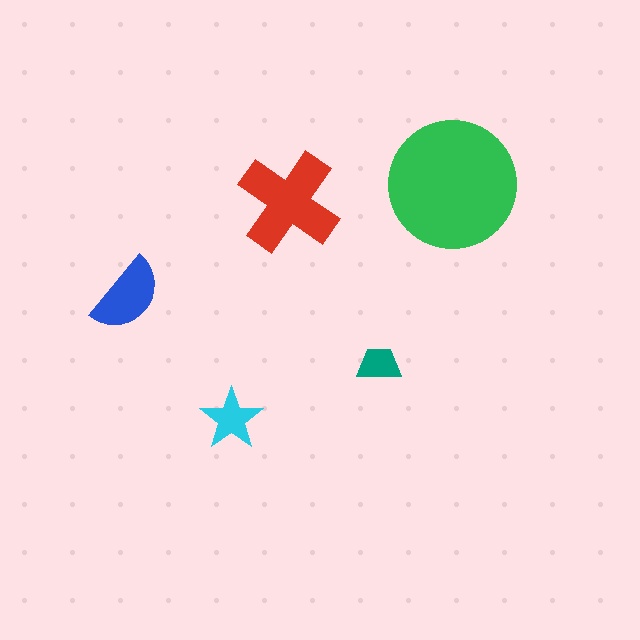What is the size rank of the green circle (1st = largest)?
1st.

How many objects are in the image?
There are 5 objects in the image.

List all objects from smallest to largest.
The teal trapezoid, the cyan star, the blue semicircle, the red cross, the green circle.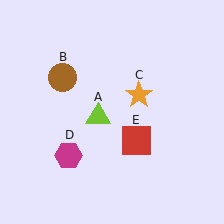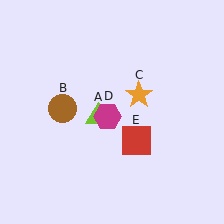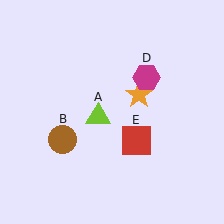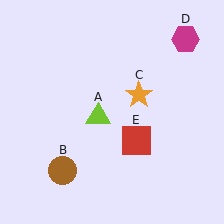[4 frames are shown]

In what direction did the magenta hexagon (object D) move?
The magenta hexagon (object D) moved up and to the right.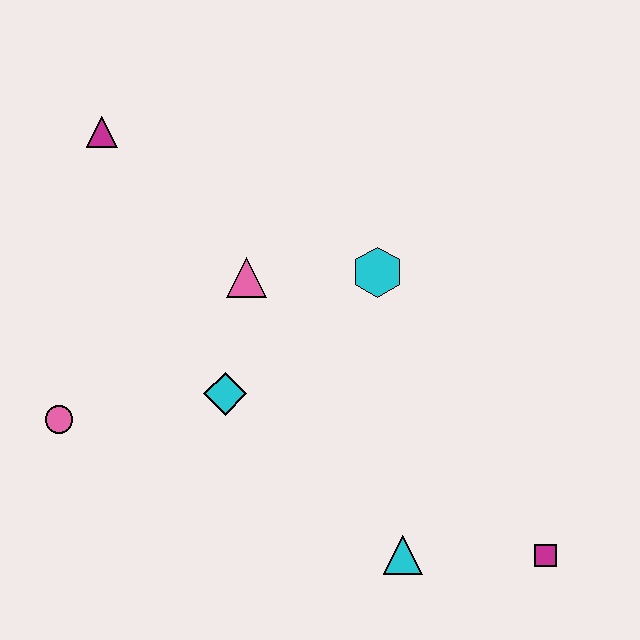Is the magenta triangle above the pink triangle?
Yes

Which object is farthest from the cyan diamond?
The magenta square is farthest from the cyan diamond.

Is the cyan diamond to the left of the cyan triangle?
Yes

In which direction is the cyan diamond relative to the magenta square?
The cyan diamond is to the left of the magenta square.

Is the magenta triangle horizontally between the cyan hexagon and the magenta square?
No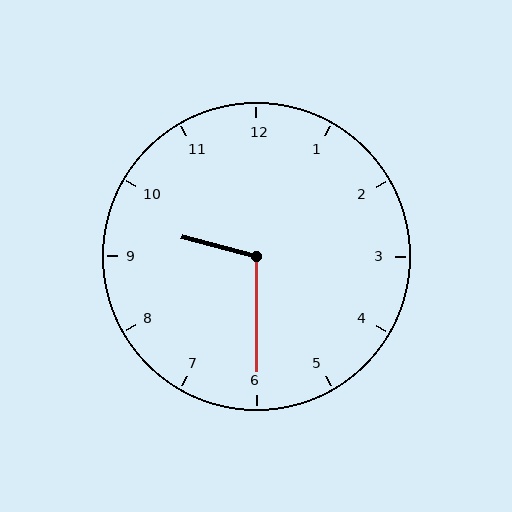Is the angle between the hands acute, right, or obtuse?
It is obtuse.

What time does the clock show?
9:30.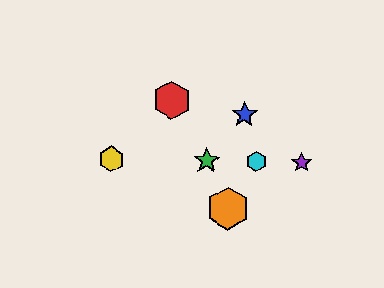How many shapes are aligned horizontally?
4 shapes (the green star, the yellow hexagon, the purple star, the cyan hexagon) are aligned horizontally.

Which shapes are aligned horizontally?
The green star, the yellow hexagon, the purple star, the cyan hexagon are aligned horizontally.